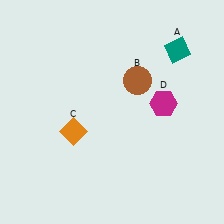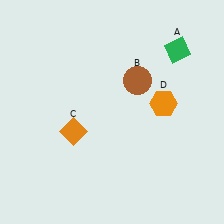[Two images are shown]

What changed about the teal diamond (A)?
In Image 1, A is teal. In Image 2, it changed to green.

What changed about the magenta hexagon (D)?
In Image 1, D is magenta. In Image 2, it changed to orange.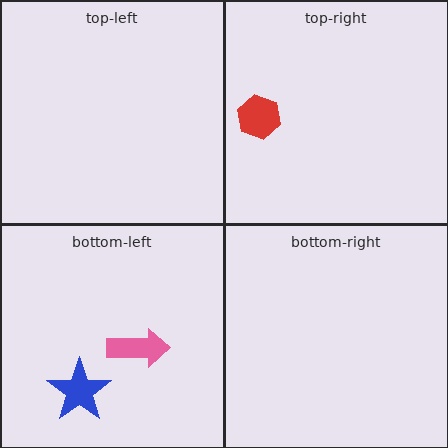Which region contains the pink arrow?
The bottom-left region.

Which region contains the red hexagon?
The top-right region.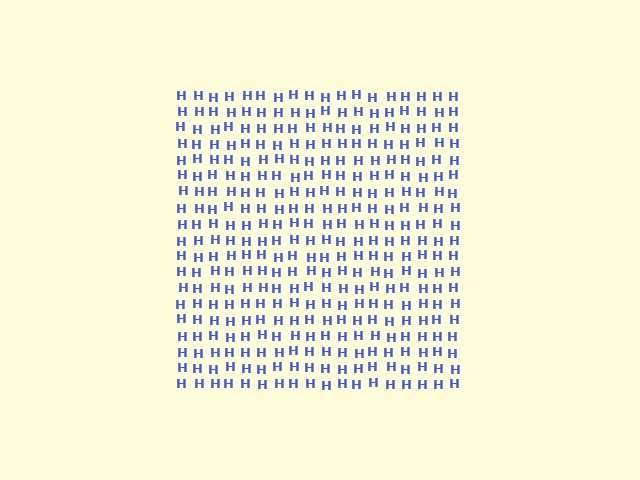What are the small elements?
The small elements are letter H's.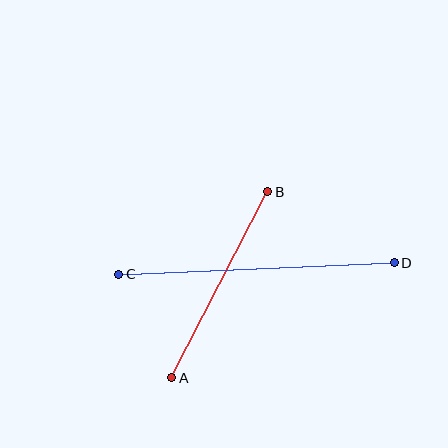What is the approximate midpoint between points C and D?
The midpoint is at approximately (256, 269) pixels.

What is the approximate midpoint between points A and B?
The midpoint is at approximately (220, 285) pixels.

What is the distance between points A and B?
The distance is approximately 209 pixels.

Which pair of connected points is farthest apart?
Points C and D are farthest apart.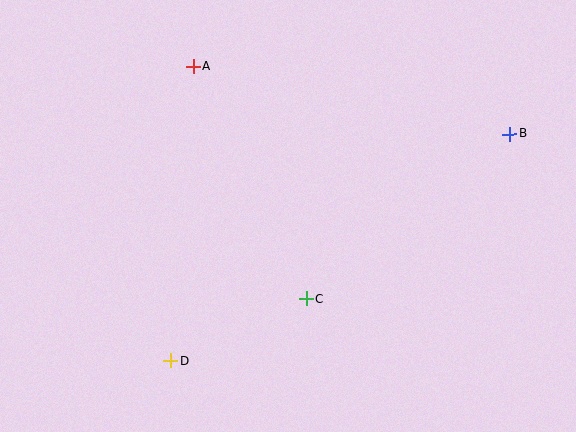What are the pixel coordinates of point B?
Point B is at (510, 134).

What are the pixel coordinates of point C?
Point C is at (306, 298).